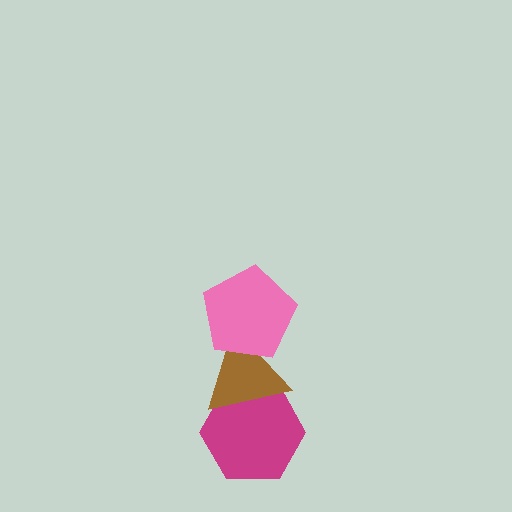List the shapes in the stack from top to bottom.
From top to bottom: the pink pentagon, the brown triangle, the magenta hexagon.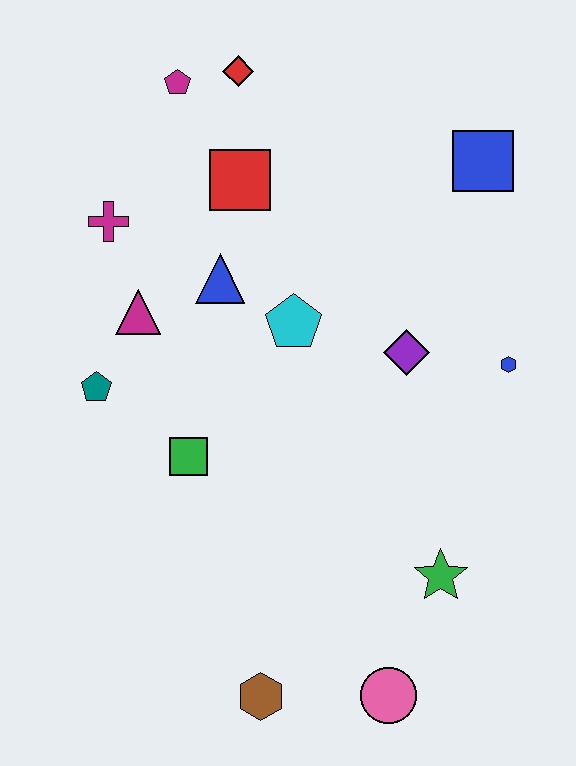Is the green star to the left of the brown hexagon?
No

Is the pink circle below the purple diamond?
Yes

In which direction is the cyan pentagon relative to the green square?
The cyan pentagon is above the green square.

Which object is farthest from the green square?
The blue square is farthest from the green square.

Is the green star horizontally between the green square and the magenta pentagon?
No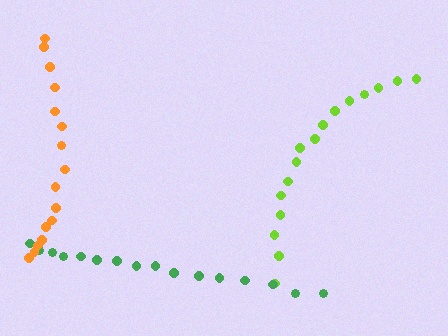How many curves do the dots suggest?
There are 3 distinct paths.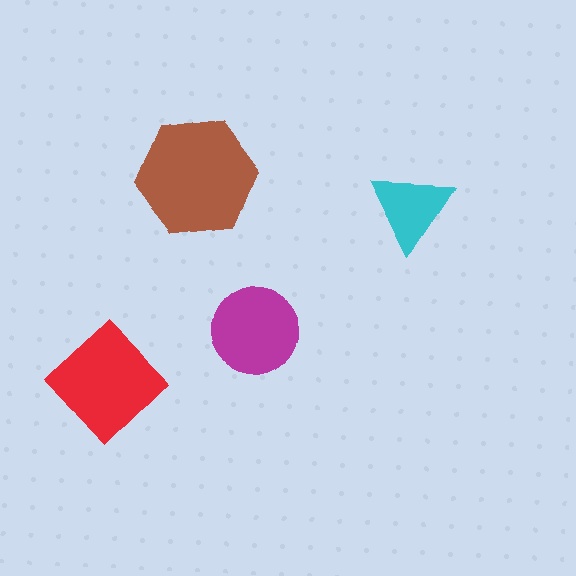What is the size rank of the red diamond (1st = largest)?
2nd.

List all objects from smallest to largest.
The cyan triangle, the magenta circle, the red diamond, the brown hexagon.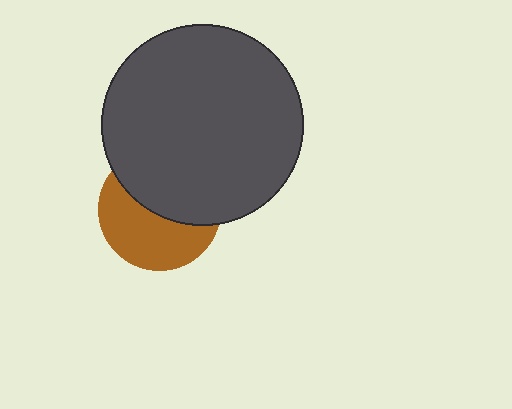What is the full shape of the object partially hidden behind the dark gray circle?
The partially hidden object is a brown circle.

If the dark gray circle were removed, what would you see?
You would see the complete brown circle.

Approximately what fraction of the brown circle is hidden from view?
Roughly 50% of the brown circle is hidden behind the dark gray circle.